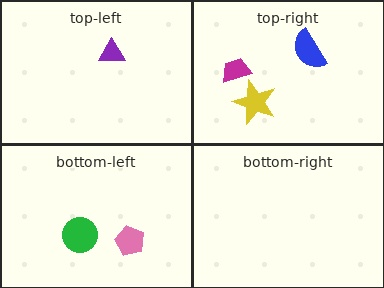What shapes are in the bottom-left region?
The green circle, the pink pentagon.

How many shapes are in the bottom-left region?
2.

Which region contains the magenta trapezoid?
The top-right region.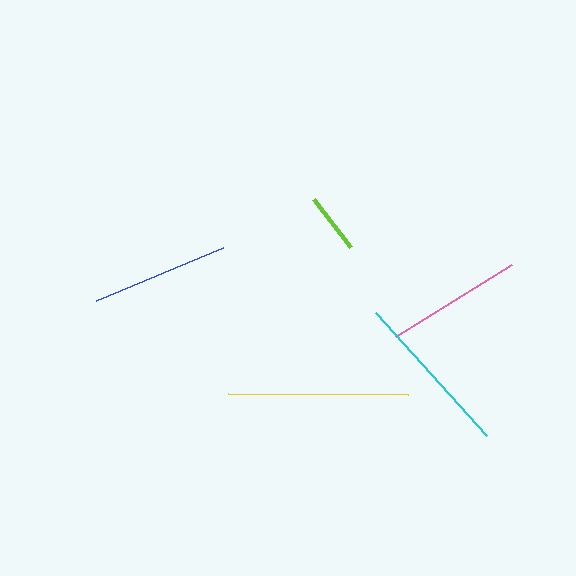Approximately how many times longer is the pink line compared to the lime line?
The pink line is approximately 2.2 times the length of the lime line.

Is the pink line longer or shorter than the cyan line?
The cyan line is longer than the pink line.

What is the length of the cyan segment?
The cyan segment is approximately 166 pixels long.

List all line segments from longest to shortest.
From longest to shortest: yellow, cyan, blue, pink, lime.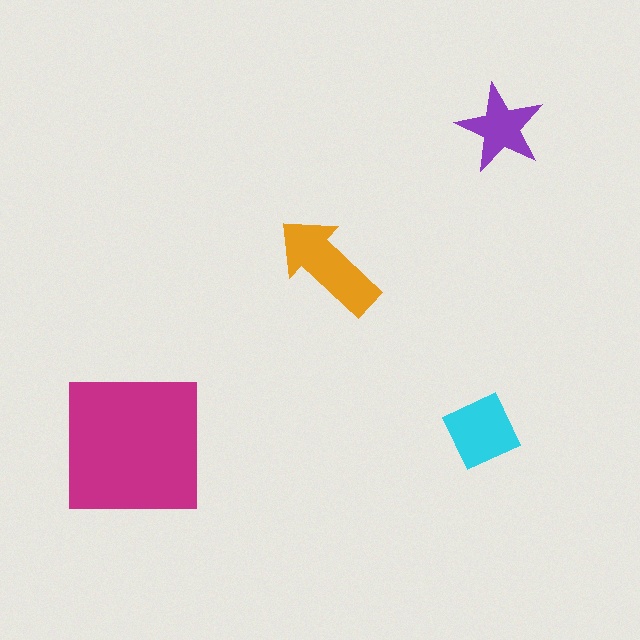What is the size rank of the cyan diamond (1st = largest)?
3rd.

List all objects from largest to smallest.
The magenta square, the orange arrow, the cyan diamond, the purple star.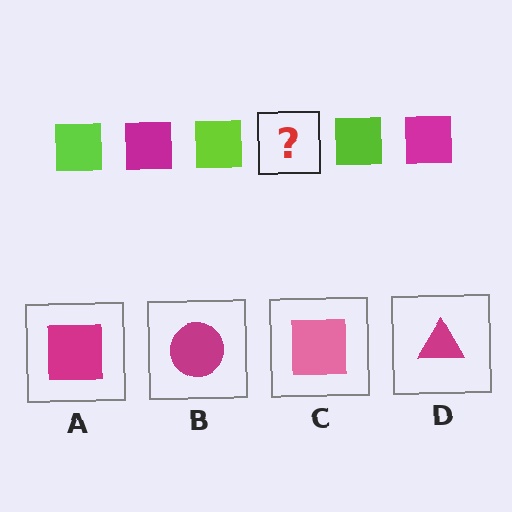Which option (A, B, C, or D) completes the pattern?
A.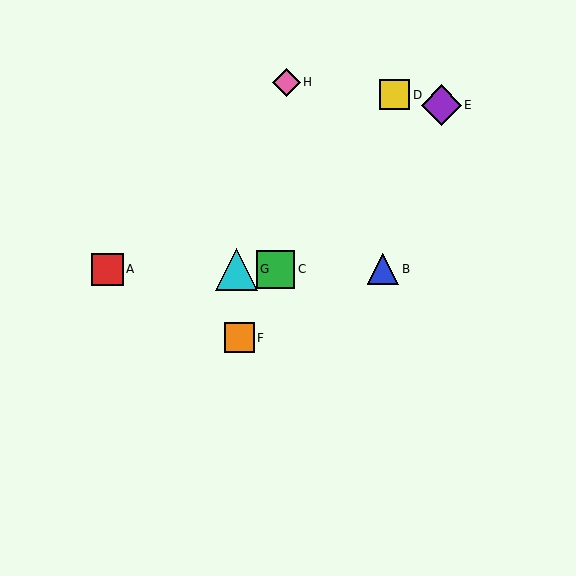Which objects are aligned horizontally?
Objects A, B, C, G are aligned horizontally.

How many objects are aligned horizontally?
4 objects (A, B, C, G) are aligned horizontally.